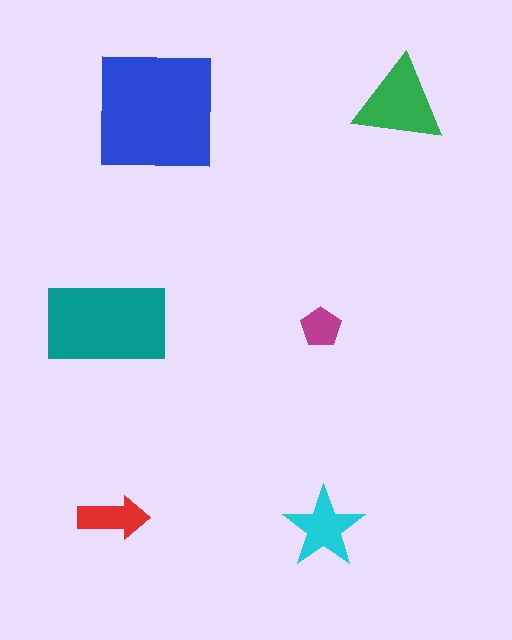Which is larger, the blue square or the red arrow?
The blue square.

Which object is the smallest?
The magenta pentagon.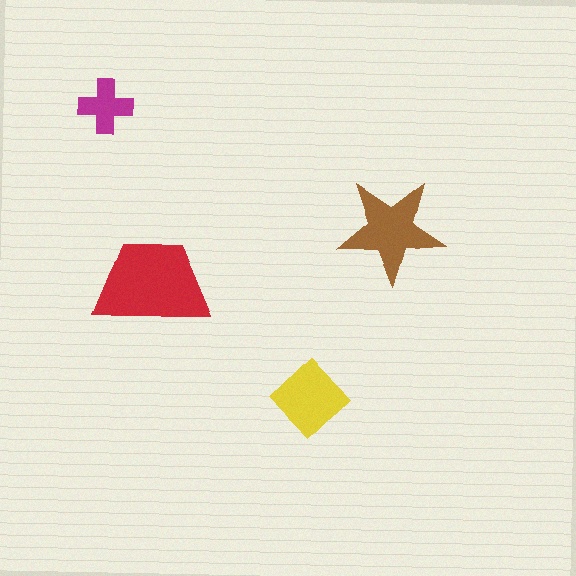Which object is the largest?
The red trapezoid.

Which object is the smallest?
The magenta cross.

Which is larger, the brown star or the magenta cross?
The brown star.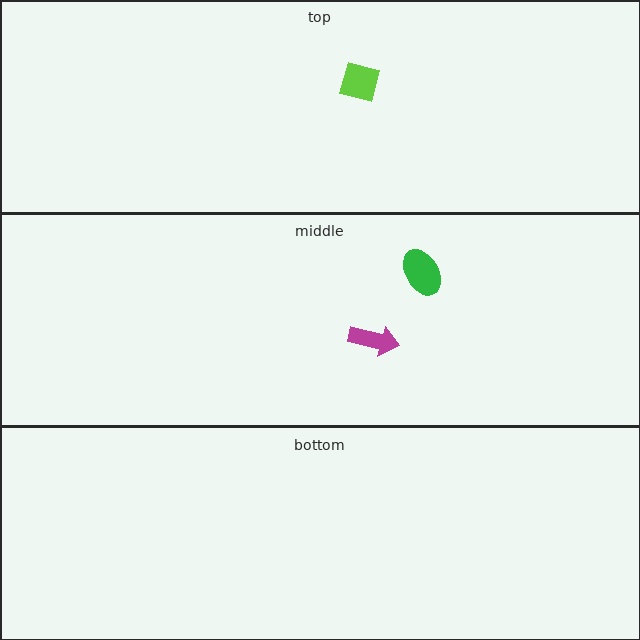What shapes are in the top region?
The lime square.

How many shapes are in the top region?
1.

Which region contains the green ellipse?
The middle region.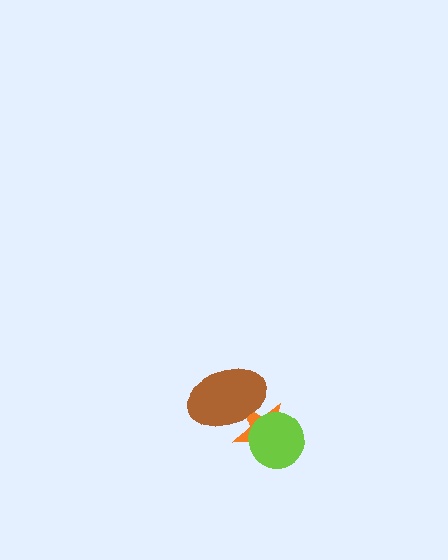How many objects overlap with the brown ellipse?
1 object overlaps with the brown ellipse.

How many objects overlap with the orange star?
2 objects overlap with the orange star.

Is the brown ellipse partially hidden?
No, no other shape covers it.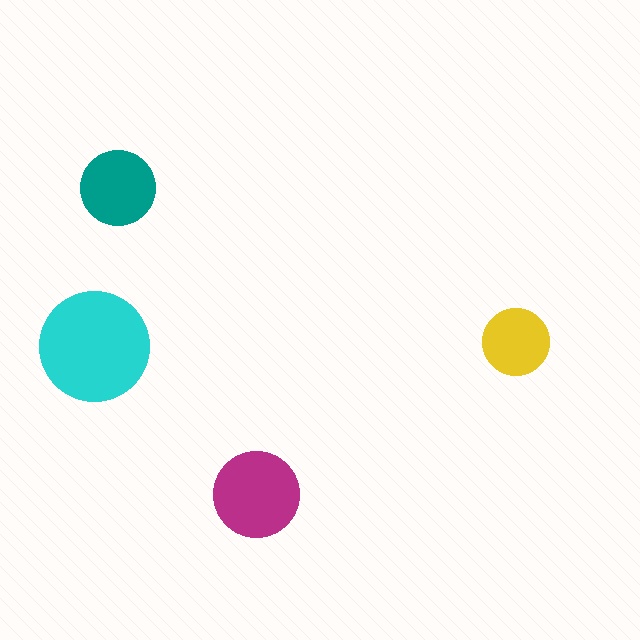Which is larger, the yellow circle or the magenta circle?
The magenta one.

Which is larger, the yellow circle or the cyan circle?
The cyan one.